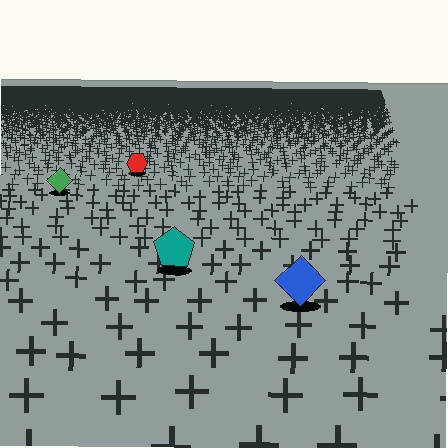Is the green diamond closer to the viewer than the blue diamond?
No. The blue diamond is closer — you can tell from the texture gradient: the ground texture is coarser near it.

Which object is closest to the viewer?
The blue diamond is closest. The texture marks near it are larger and more spread out.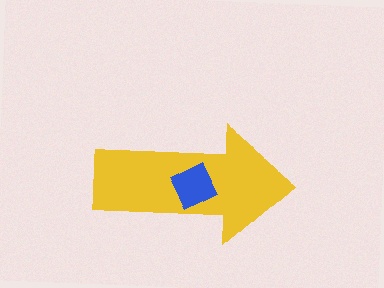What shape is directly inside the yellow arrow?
The blue square.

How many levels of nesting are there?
2.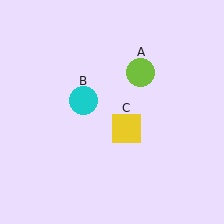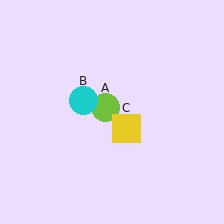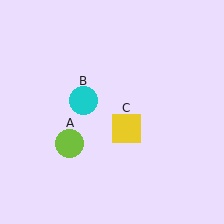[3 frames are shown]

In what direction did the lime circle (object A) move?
The lime circle (object A) moved down and to the left.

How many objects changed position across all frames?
1 object changed position: lime circle (object A).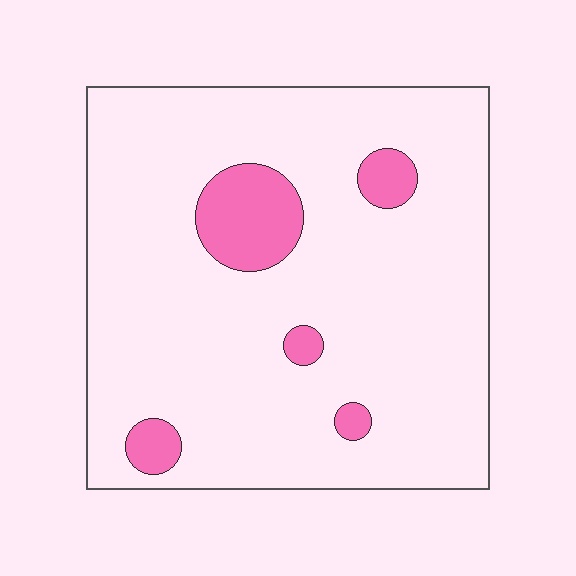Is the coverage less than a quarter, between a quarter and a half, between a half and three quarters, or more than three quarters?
Less than a quarter.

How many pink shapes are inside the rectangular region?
5.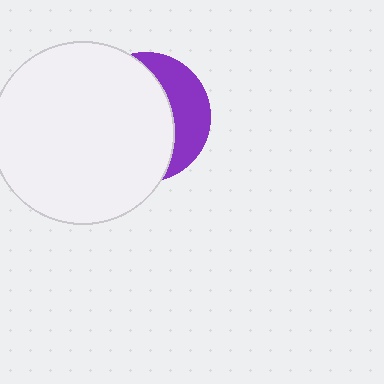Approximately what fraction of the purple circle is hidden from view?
Roughly 68% of the purple circle is hidden behind the white circle.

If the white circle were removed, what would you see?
You would see the complete purple circle.